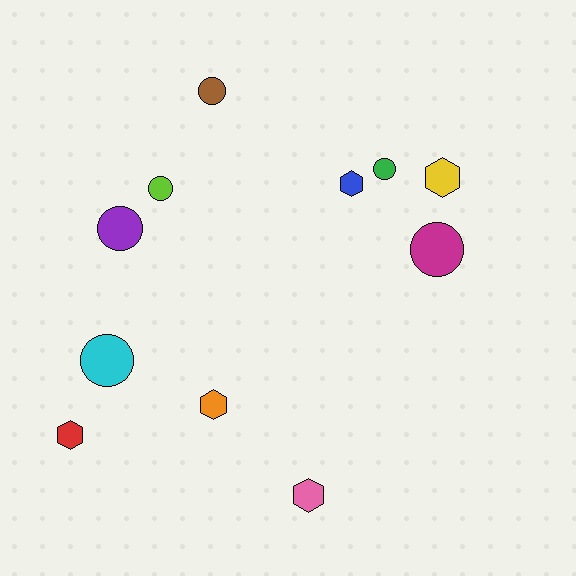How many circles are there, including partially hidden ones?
There are 6 circles.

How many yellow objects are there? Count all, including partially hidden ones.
There is 1 yellow object.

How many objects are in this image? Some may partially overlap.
There are 11 objects.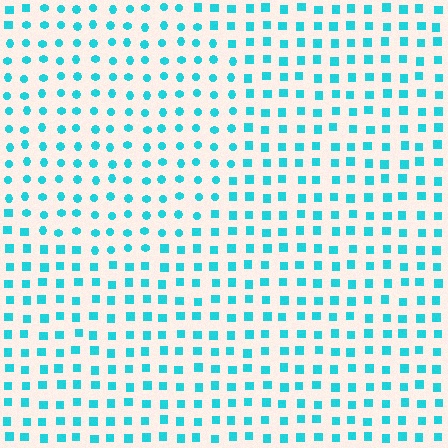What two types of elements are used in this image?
The image uses circles inside the circle region and squares outside it.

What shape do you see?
I see a circle.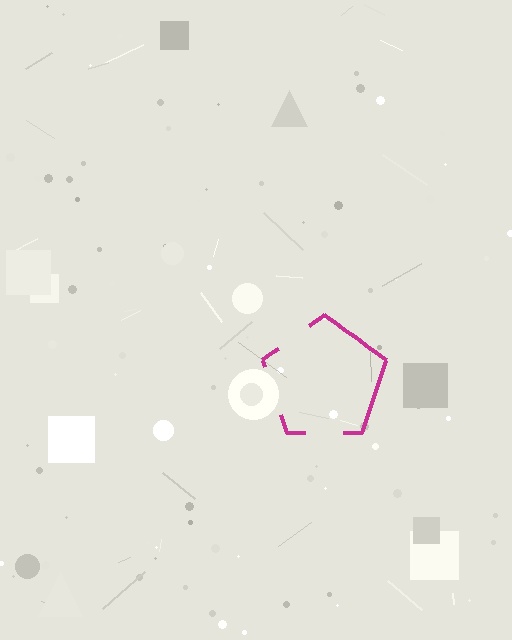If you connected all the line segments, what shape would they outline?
They would outline a pentagon.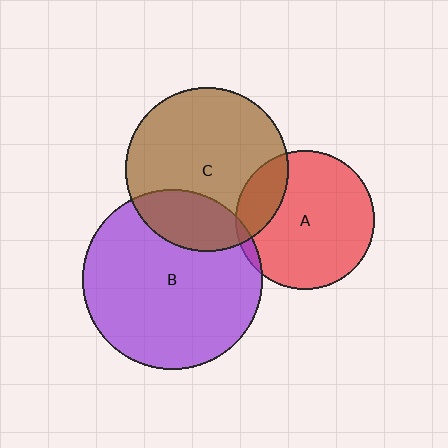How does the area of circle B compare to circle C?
Approximately 1.2 times.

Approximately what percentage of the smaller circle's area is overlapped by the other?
Approximately 25%.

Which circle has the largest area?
Circle B (purple).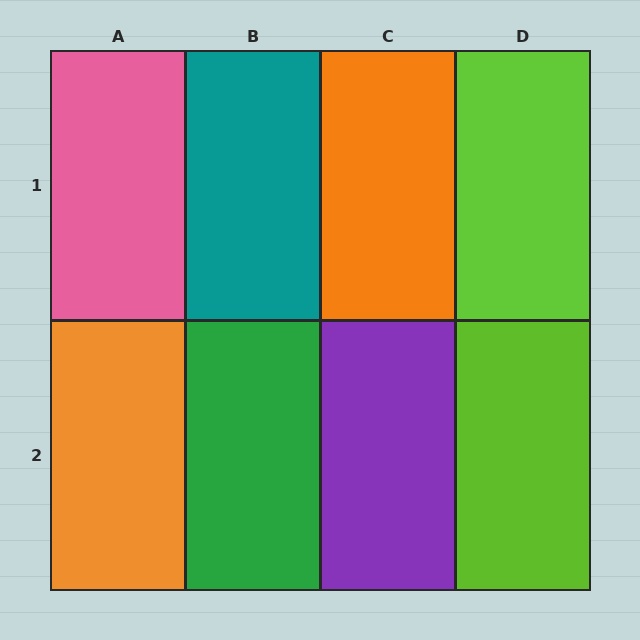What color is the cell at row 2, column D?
Lime.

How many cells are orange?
2 cells are orange.